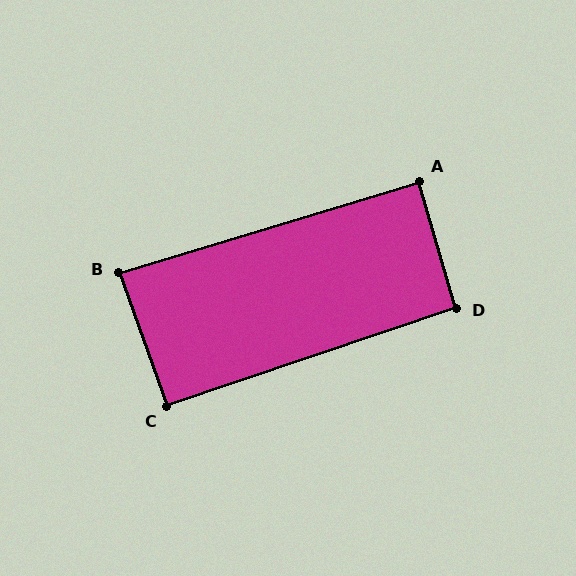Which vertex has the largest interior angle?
D, at approximately 93 degrees.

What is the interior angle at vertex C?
Approximately 91 degrees (approximately right).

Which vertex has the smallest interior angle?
B, at approximately 87 degrees.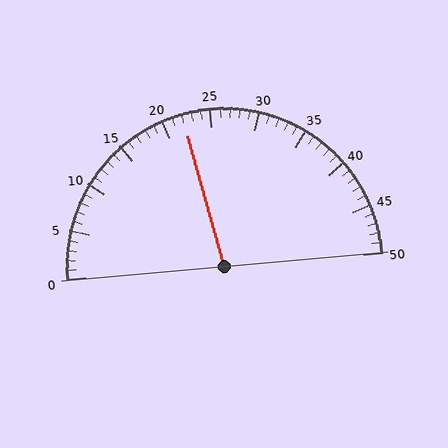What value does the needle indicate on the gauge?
The needle indicates approximately 22.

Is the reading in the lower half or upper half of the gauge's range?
The reading is in the lower half of the range (0 to 50).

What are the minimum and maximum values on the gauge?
The gauge ranges from 0 to 50.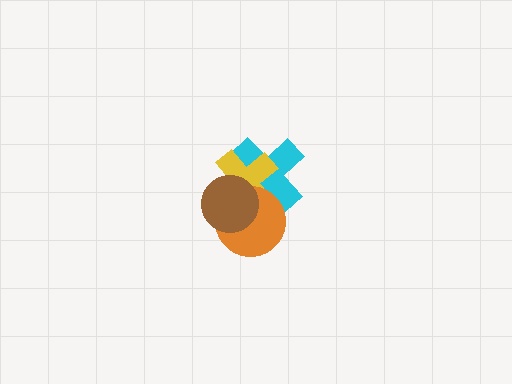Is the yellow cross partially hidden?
Yes, it is partially covered by another shape.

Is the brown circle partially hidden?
No, no other shape covers it.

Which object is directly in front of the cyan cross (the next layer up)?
The yellow cross is directly in front of the cyan cross.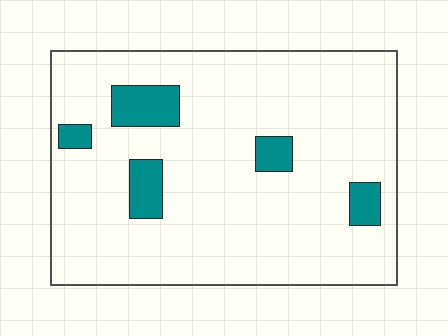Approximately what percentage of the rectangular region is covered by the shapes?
Approximately 10%.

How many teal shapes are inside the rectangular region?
5.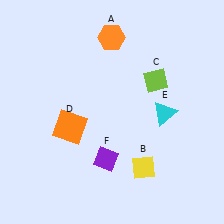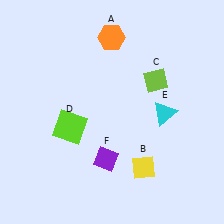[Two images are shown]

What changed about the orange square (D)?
In Image 1, D is orange. In Image 2, it changed to lime.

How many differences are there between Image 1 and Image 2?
There is 1 difference between the two images.